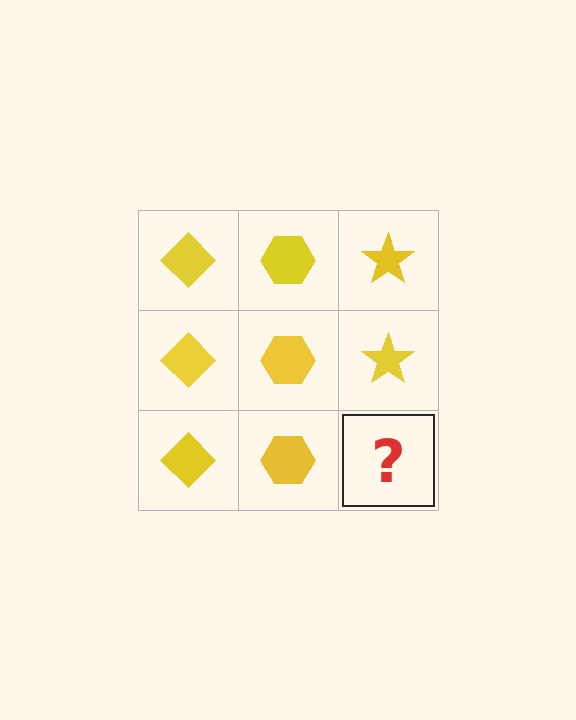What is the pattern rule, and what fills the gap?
The rule is that each column has a consistent shape. The gap should be filled with a yellow star.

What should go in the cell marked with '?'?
The missing cell should contain a yellow star.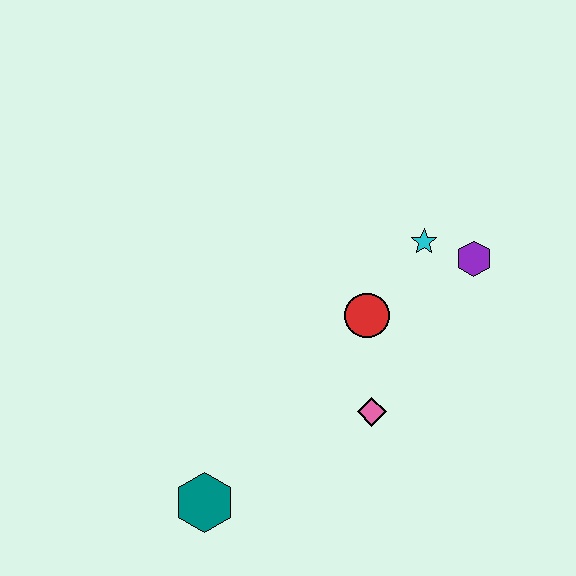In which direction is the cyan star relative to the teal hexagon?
The cyan star is above the teal hexagon.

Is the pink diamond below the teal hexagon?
No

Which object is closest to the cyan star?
The purple hexagon is closest to the cyan star.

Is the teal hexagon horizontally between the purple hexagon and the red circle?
No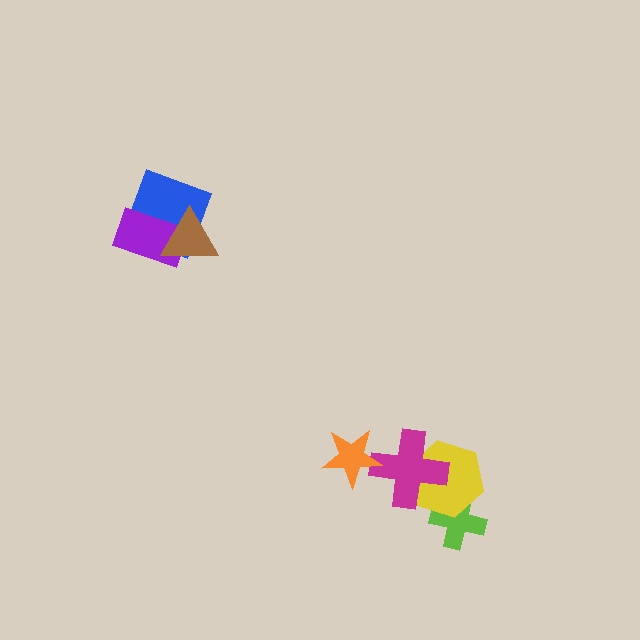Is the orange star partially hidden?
No, no other shape covers it.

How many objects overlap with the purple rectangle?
2 objects overlap with the purple rectangle.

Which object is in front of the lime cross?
The yellow hexagon is in front of the lime cross.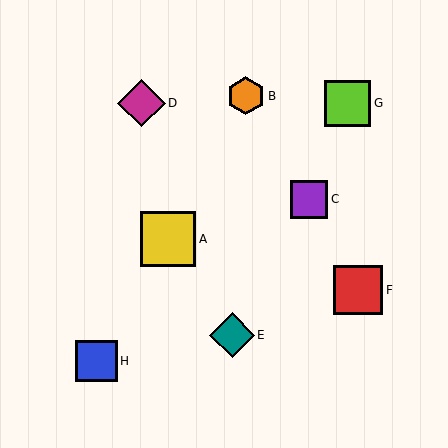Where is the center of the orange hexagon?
The center of the orange hexagon is at (246, 96).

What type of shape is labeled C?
Shape C is a purple square.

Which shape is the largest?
The yellow square (labeled A) is the largest.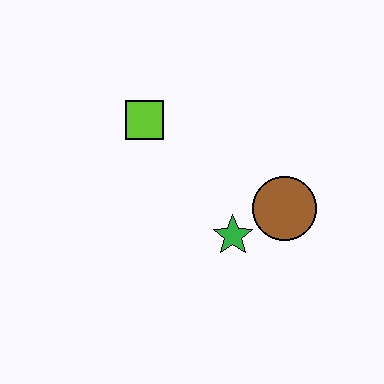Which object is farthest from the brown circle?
The lime square is farthest from the brown circle.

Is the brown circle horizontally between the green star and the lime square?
No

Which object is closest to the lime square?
The green star is closest to the lime square.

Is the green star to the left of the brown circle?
Yes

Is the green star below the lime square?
Yes